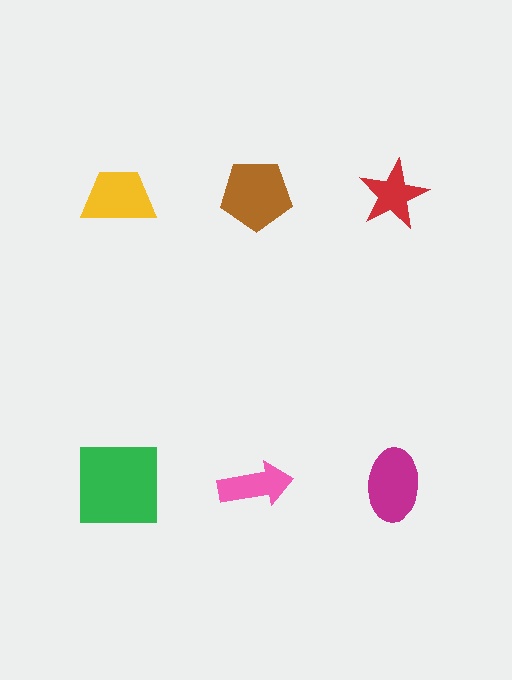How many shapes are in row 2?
3 shapes.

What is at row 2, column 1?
A green square.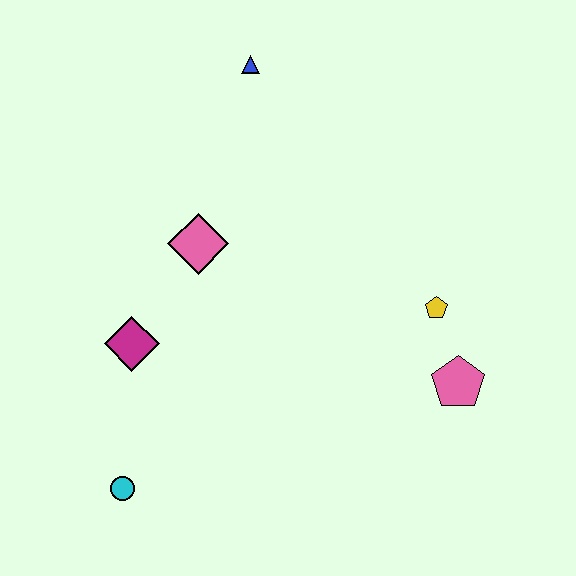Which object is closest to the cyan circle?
The magenta diamond is closest to the cyan circle.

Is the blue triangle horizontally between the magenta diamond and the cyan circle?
No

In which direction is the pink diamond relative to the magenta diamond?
The pink diamond is above the magenta diamond.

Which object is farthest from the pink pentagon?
The blue triangle is farthest from the pink pentagon.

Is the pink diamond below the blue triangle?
Yes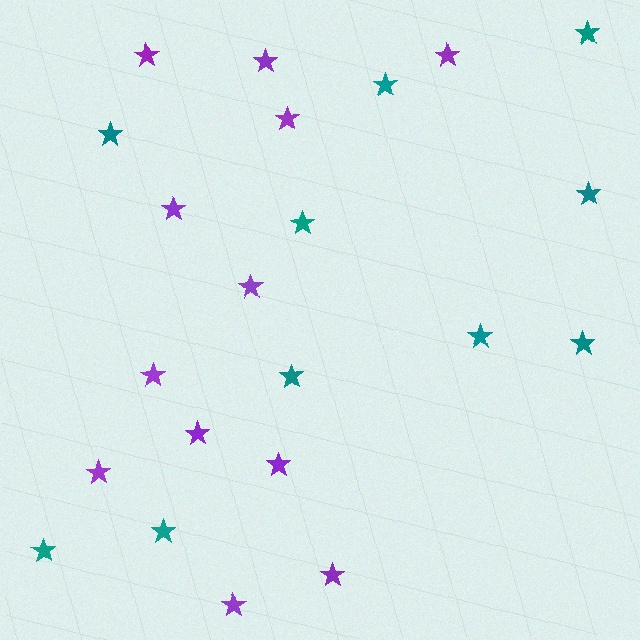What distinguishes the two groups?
There are 2 groups: one group of purple stars (12) and one group of teal stars (10).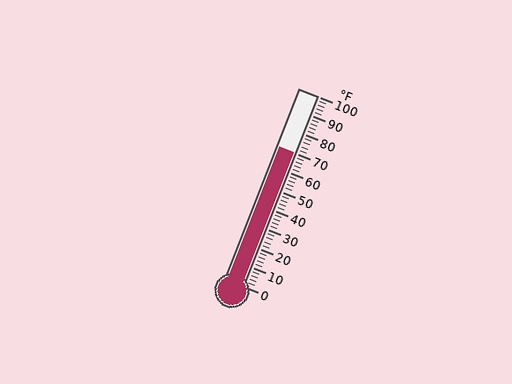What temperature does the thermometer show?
The thermometer shows approximately 70°F.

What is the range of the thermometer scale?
The thermometer scale ranges from 0°F to 100°F.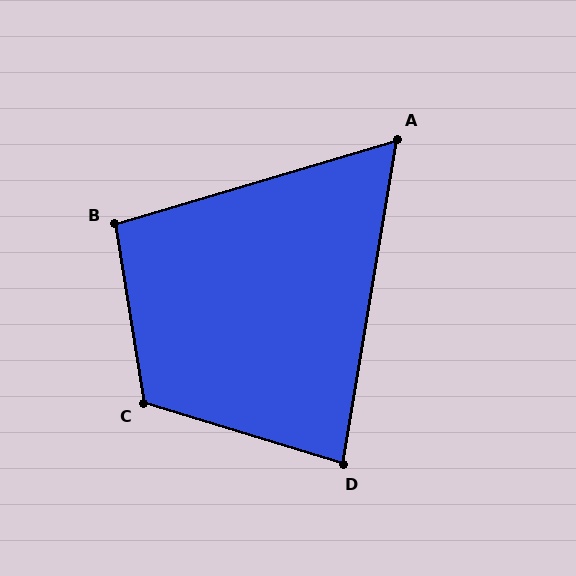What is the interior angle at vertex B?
Approximately 98 degrees (obtuse).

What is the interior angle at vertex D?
Approximately 82 degrees (acute).